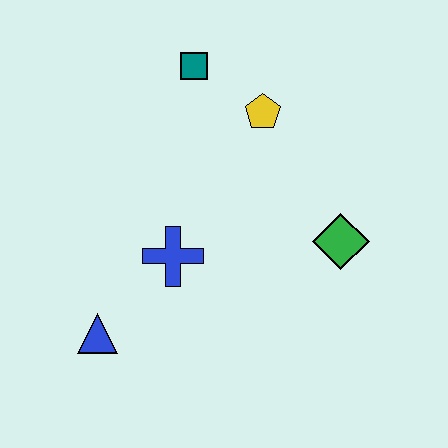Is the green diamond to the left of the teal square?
No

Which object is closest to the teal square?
The yellow pentagon is closest to the teal square.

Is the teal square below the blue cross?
No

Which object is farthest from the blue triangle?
The teal square is farthest from the blue triangle.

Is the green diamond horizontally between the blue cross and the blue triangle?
No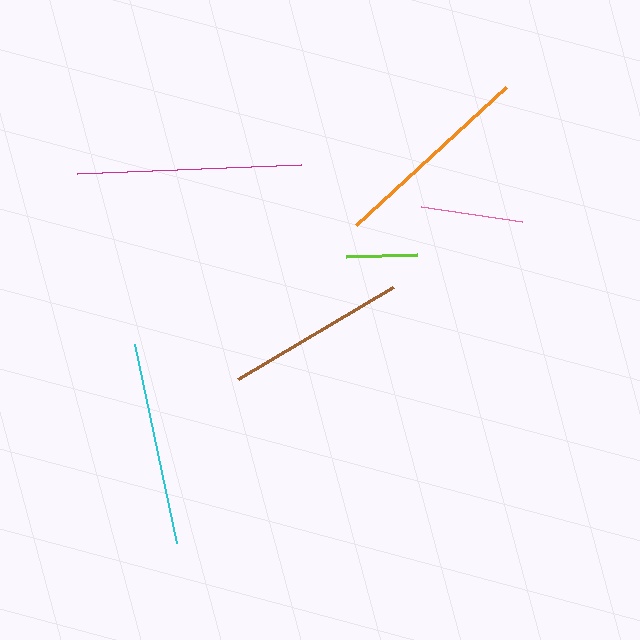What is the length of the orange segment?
The orange segment is approximately 204 pixels long.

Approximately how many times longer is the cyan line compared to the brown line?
The cyan line is approximately 1.1 times the length of the brown line.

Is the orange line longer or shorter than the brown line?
The orange line is longer than the brown line.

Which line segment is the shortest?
The lime line is the shortest at approximately 71 pixels.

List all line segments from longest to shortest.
From longest to shortest: magenta, orange, cyan, brown, pink, lime.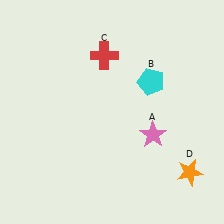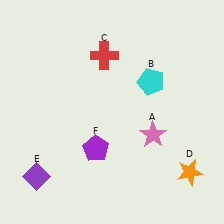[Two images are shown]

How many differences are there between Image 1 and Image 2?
There are 2 differences between the two images.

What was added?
A purple diamond (E), a purple pentagon (F) were added in Image 2.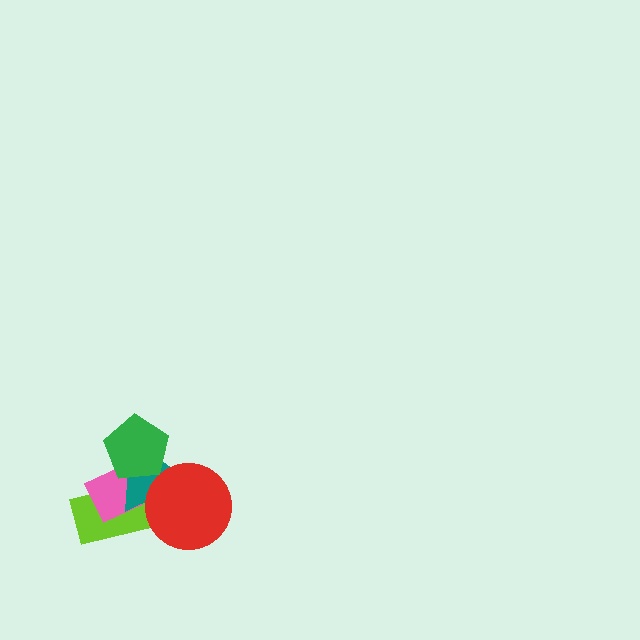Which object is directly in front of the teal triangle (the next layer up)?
The red circle is directly in front of the teal triangle.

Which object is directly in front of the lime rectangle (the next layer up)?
The pink diamond is directly in front of the lime rectangle.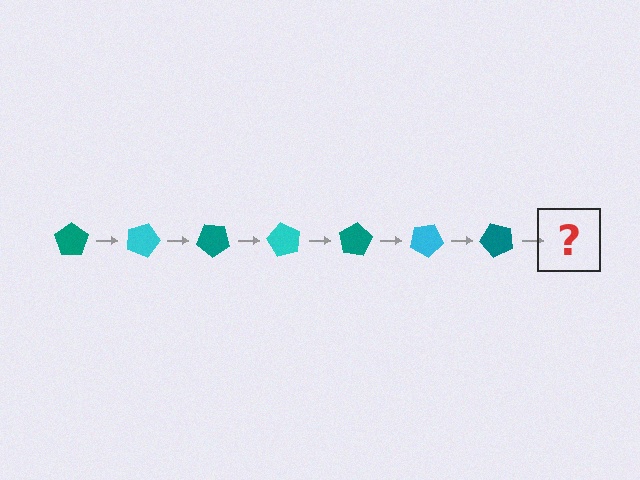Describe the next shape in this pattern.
It should be a cyan pentagon, rotated 140 degrees from the start.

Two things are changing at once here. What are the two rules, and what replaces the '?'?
The two rules are that it rotates 20 degrees each step and the color cycles through teal and cyan. The '?' should be a cyan pentagon, rotated 140 degrees from the start.